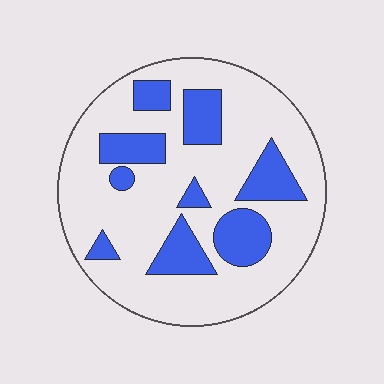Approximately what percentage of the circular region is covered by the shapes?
Approximately 25%.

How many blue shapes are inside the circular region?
9.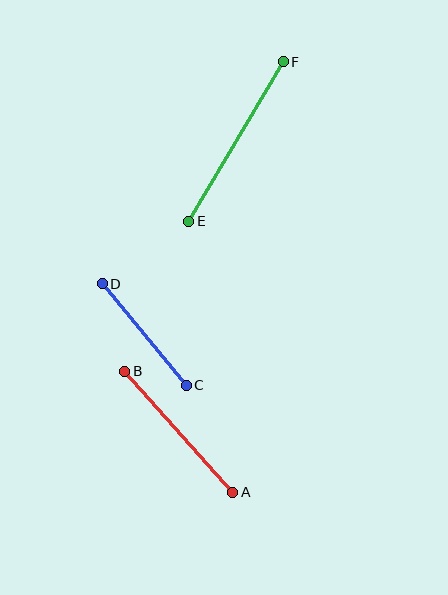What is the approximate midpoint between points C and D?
The midpoint is at approximately (144, 335) pixels.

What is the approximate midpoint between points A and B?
The midpoint is at approximately (179, 432) pixels.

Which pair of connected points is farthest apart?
Points E and F are farthest apart.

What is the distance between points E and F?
The distance is approximately 185 pixels.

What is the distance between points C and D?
The distance is approximately 132 pixels.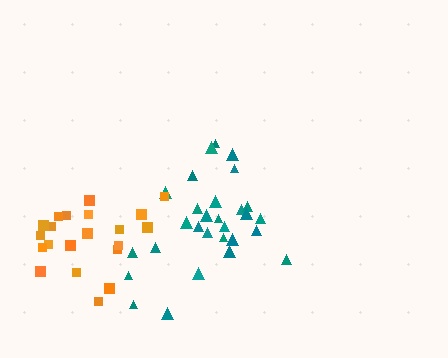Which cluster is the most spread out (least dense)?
Teal.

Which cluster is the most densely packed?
Orange.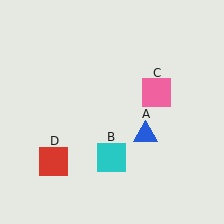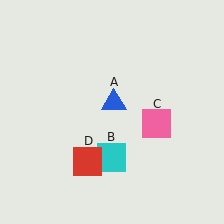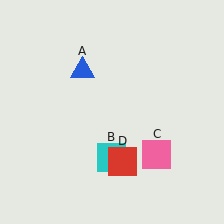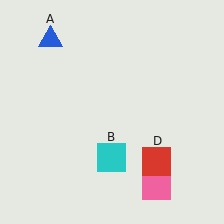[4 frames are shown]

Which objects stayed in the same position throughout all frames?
Cyan square (object B) remained stationary.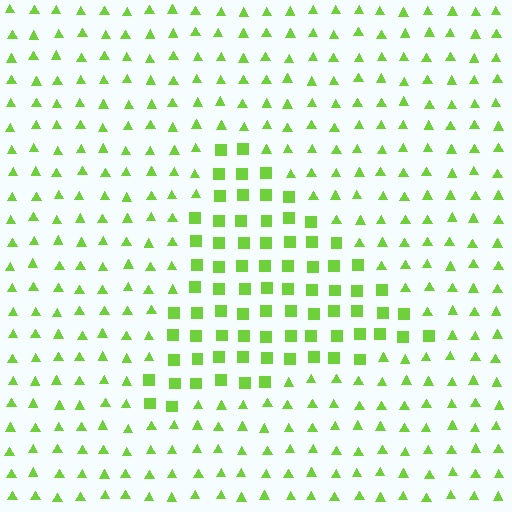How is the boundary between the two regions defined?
The boundary is defined by a change in element shape: squares inside vs. triangles outside. All elements share the same color and spacing.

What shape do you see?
I see a triangle.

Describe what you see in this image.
The image is filled with small lime elements arranged in a uniform grid. A triangle-shaped region contains squares, while the surrounding area contains triangles. The boundary is defined purely by the change in element shape.